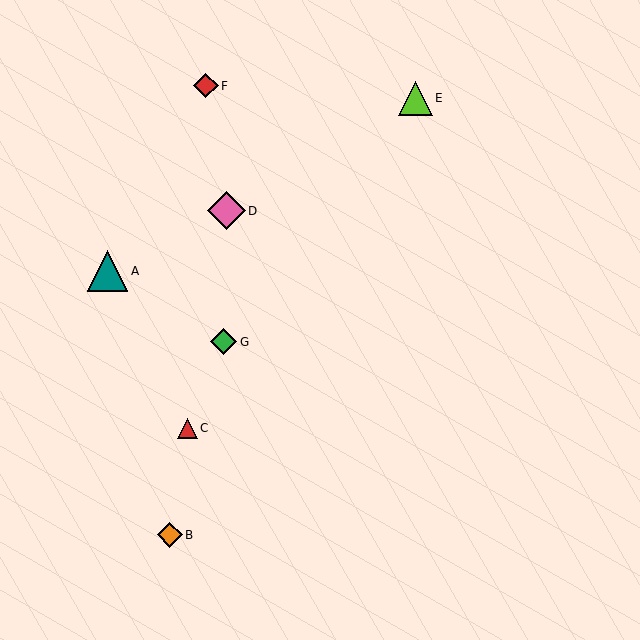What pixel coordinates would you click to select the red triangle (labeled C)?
Click at (187, 428) to select the red triangle C.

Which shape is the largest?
The teal triangle (labeled A) is the largest.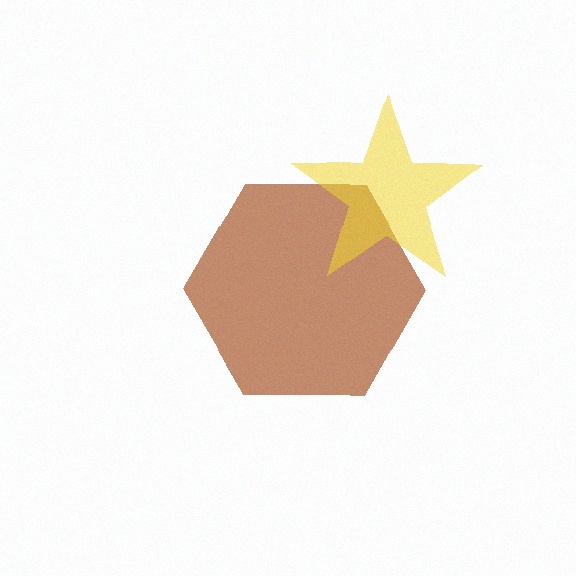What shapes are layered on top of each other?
The layered shapes are: a brown hexagon, a yellow star.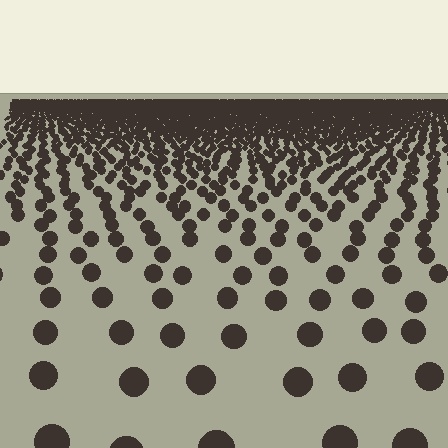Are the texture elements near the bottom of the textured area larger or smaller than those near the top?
Larger. Near the bottom, elements are closer to the viewer and appear at a bigger on-screen size.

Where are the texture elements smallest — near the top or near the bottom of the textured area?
Near the top.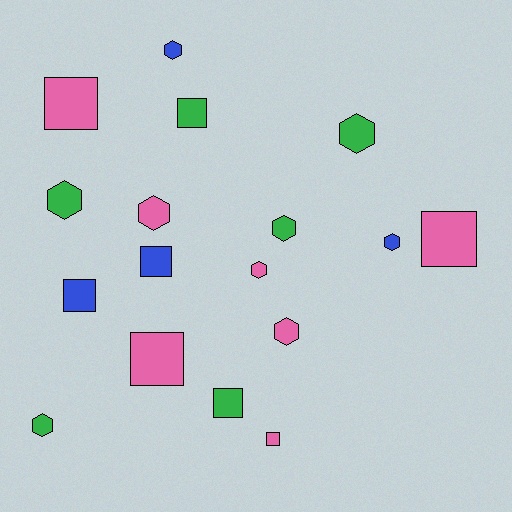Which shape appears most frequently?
Hexagon, with 9 objects.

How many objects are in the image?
There are 17 objects.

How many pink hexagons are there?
There are 3 pink hexagons.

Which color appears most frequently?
Pink, with 7 objects.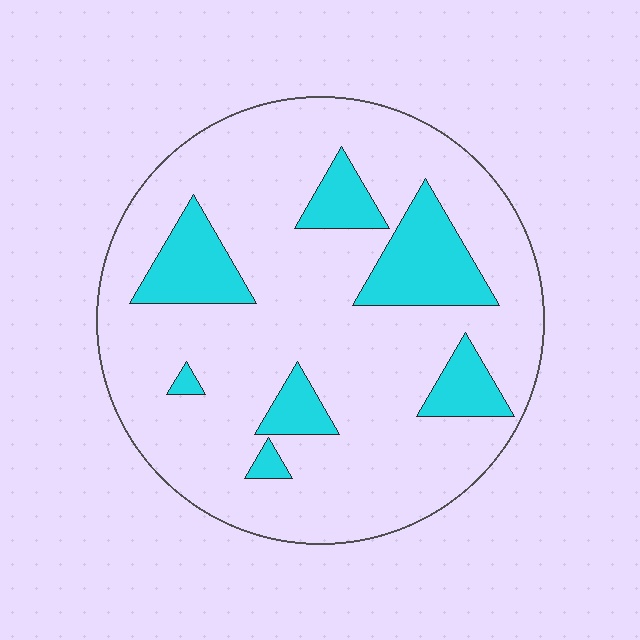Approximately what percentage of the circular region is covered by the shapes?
Approximately 20%.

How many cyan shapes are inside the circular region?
7.